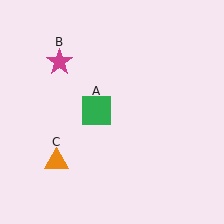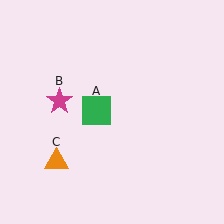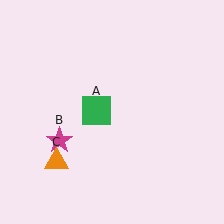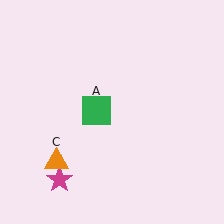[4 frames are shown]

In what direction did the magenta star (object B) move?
The magenta star (object B) moved down.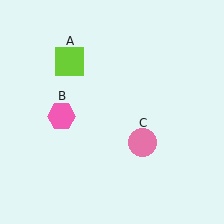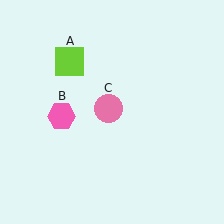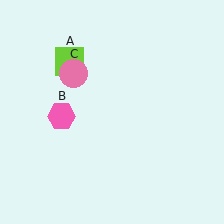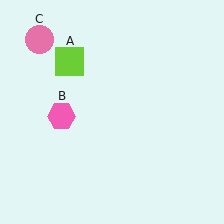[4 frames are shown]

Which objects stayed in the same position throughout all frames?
Lime square (object A) and pink hexagon (object B) remained stationary.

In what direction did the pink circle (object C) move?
The pink circle (object C) moved up and to the left.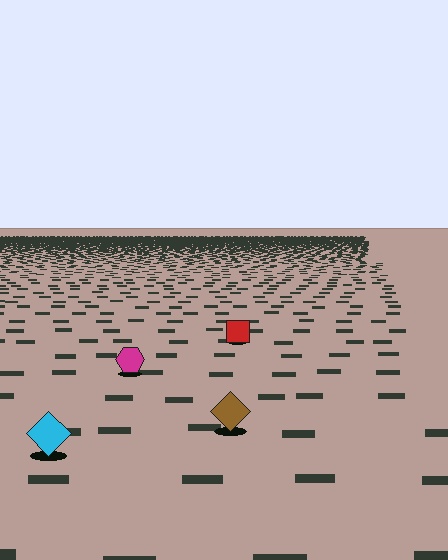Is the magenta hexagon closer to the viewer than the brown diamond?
No. The brown diamond is closer — you can tell from the texture gradient: the ground texture is coarser near it.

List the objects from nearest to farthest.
From nearest to farthest: the cyan diamond, the brown diamond, the magenta hexagon, the red square.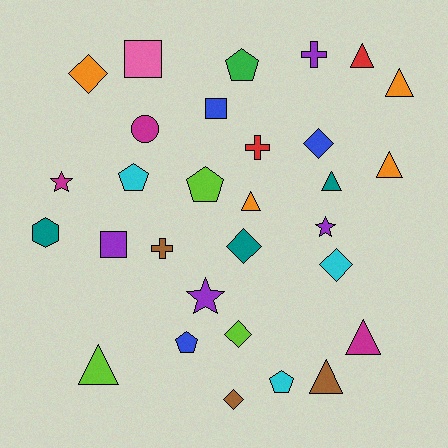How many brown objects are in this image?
There are 3 brown objects.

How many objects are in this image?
There are 30 objects.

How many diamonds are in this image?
There are 6 diamonds.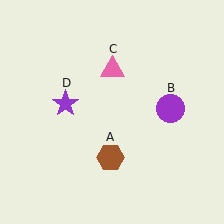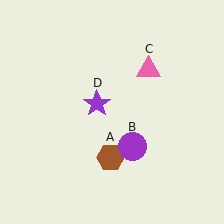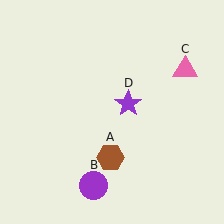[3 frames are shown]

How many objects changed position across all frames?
3 objects changed position: purple circle (object B), pink triangle (object C), purple star (object D).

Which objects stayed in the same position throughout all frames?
Brown hexagon (object A) remained stationary.